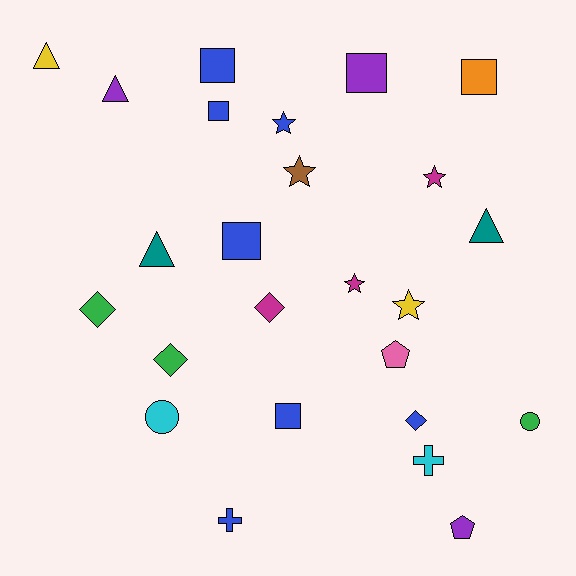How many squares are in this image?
There are 6 squares.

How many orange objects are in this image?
There is 1 orange object.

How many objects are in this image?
There are 25 objects.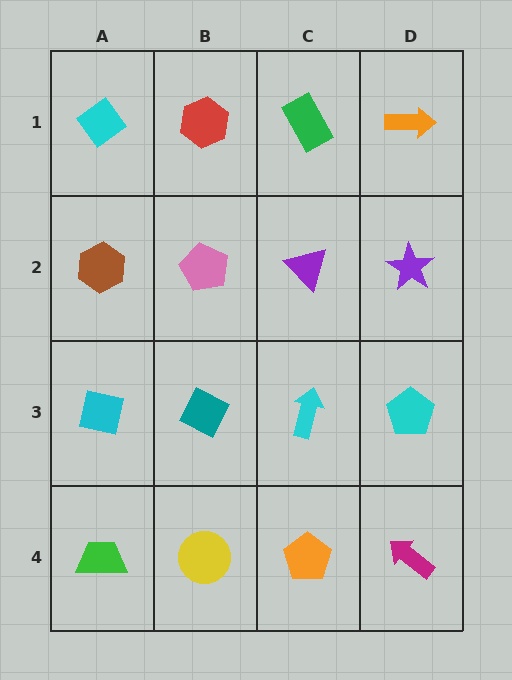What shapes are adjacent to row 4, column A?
A cyan square (row 3, column A), a yellow circle (row 4, column B).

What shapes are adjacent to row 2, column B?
A red hexagon (row 1, column B), a teal diamond (row 3, column B), a brown hexagon (row 2, column A), a purple triangle (row 2, column C).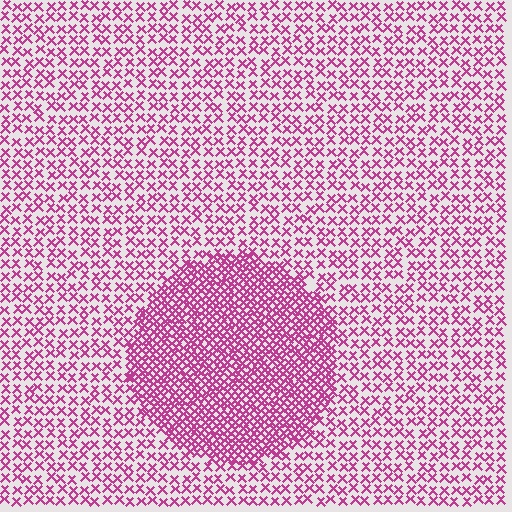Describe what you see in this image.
The image contains small magenta elements arranged at two different densities. A circle-shaped region is visible where the elements are more densely packed than the surrounding area.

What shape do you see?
I see a circle.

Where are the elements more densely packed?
The elements are more densely packed inside the circle boundary.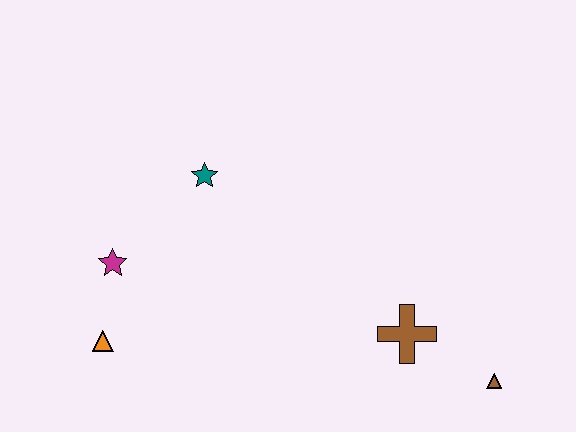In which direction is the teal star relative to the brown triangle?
The teal star is to the left of the brown triangle.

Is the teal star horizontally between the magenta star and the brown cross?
Yes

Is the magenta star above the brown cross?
Yes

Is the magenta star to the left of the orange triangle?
No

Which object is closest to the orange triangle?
The magenta star is closest to the orange triangle.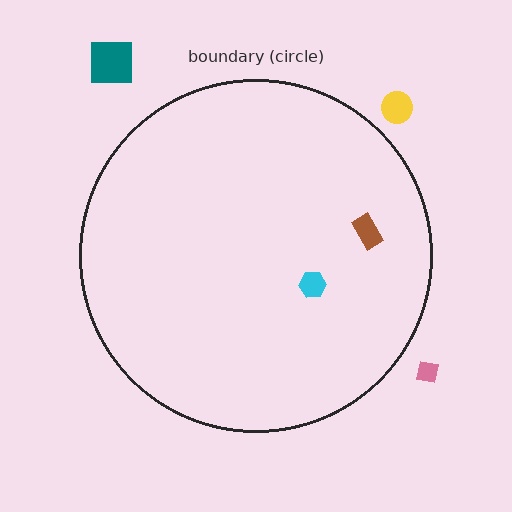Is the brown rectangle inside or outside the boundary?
Inside.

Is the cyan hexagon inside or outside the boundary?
Inside.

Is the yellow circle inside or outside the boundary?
Outside.